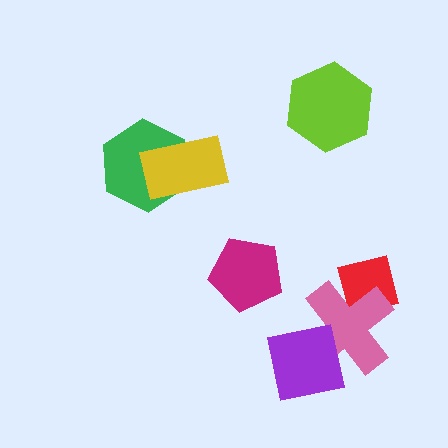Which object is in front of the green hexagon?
The yellow rectangle is in front of the green hexagon.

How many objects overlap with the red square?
1 object overlaps with the red square.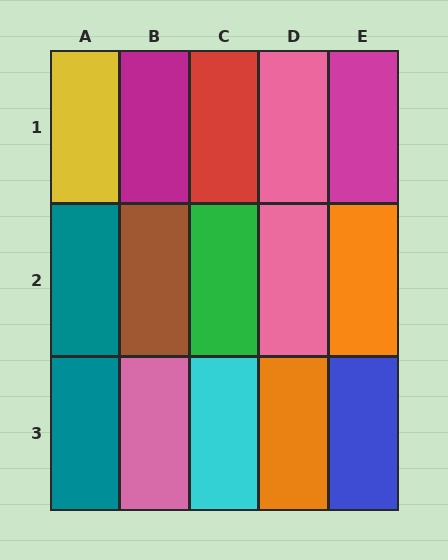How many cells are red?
1 cell is red.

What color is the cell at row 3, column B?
Pink.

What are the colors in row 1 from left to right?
Yellow, magenta, red, pink, magenta.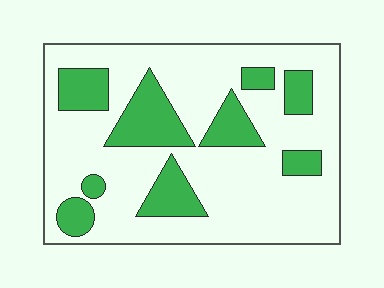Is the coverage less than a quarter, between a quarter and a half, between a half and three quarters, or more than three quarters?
Between a quarter and a half.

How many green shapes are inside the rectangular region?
9.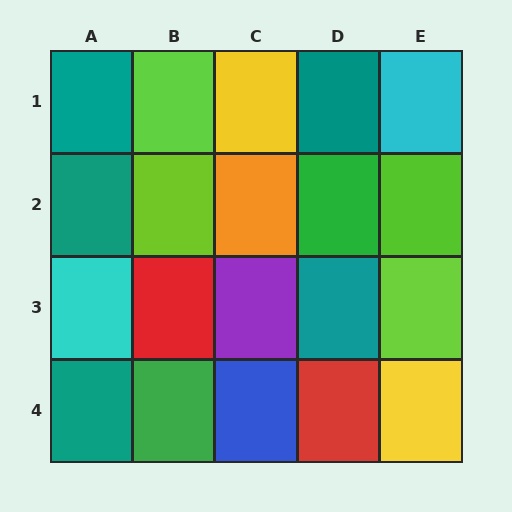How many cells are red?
2 cells are red.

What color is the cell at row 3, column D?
Teal.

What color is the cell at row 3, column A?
Cyan.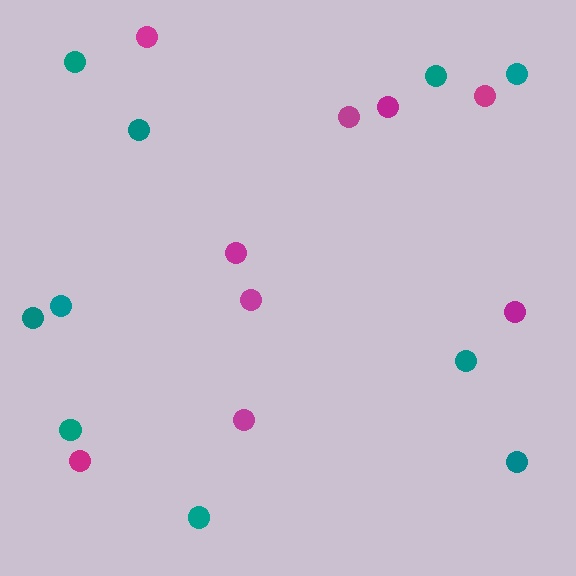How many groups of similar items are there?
There are 2 groups: one group of magenta circles (9) and one group of teal circles (10).